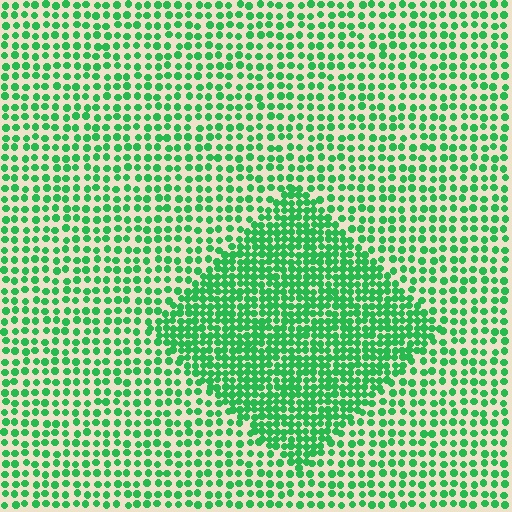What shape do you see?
I see a diamond.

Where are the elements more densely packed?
The elements are more densely packed inside the diamond boundary.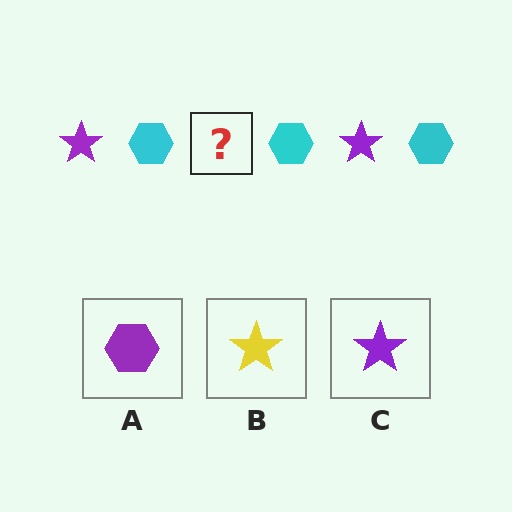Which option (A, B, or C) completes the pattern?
C.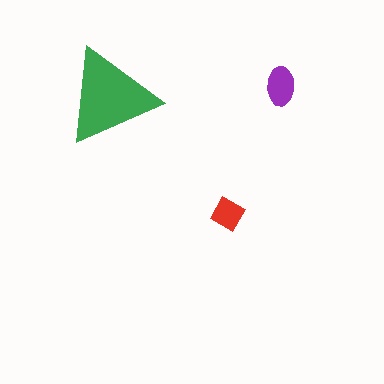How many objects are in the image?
There are 3 objects in the image.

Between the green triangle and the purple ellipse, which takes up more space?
The green triangle.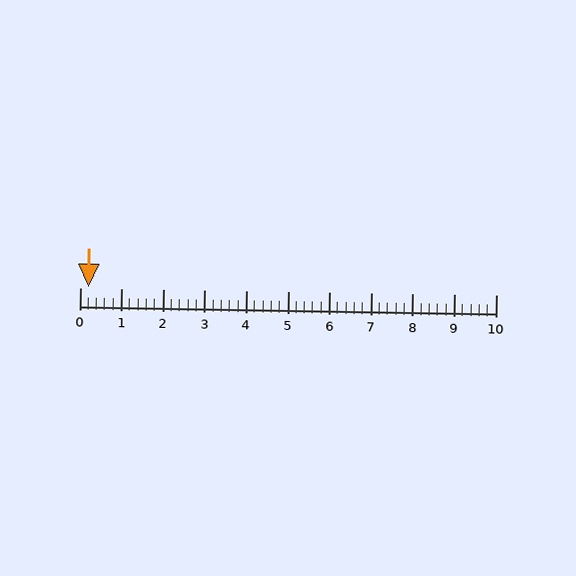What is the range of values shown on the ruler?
The ruler shows values from 0 to 10.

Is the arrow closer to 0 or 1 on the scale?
The arrow is closer to 0.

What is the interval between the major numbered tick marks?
The major tick marks are spaced 1 units apart.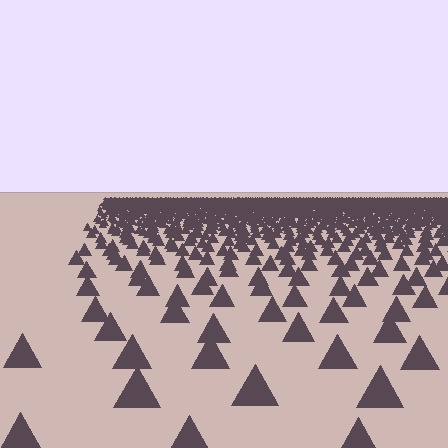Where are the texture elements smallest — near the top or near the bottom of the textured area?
Near the top.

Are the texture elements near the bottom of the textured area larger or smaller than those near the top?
Larger. Near the bottom, elements are closer to the viewer and appear at a bigger on-screen size.